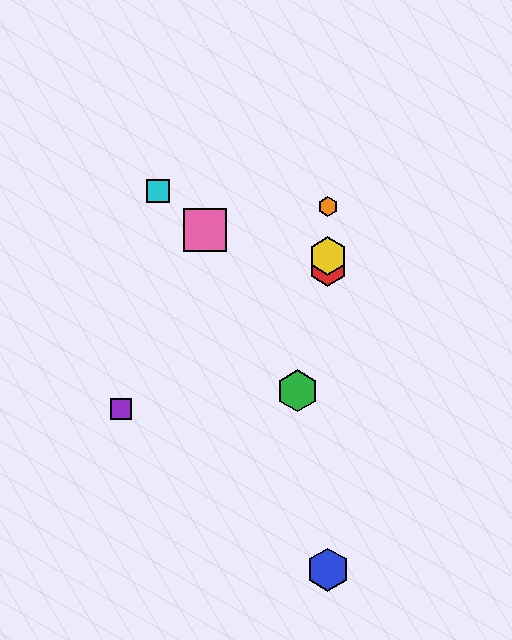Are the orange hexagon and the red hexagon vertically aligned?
Yes, both are at x≈328.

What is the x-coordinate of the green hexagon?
The green hexagon is at x≈297.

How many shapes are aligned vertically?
4 shapes (the red hexagon, the blue hexagon, the yellow hexagon, the orange hexagon) are aligned vertically.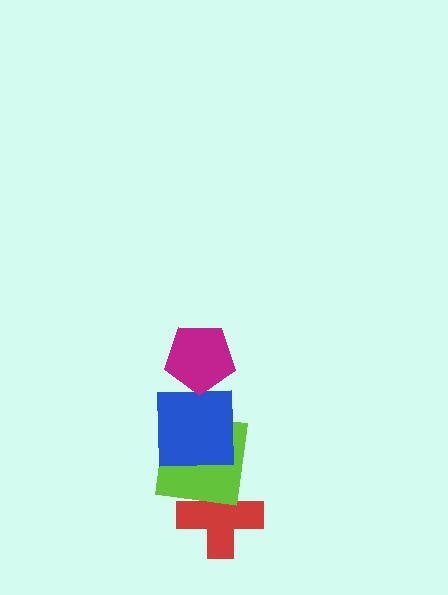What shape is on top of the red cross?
The lime square is on top of the red cross.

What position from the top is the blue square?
The blue square is 2nd from the top.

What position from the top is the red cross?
The red cross is 4th from the top.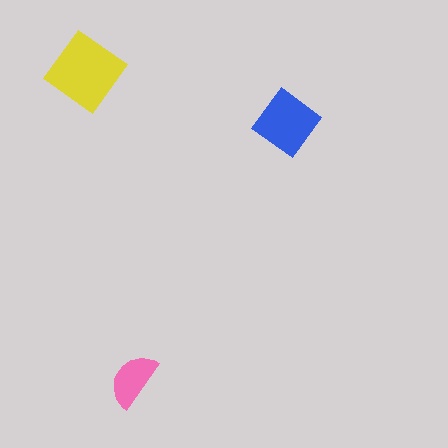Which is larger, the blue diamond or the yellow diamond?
The yellow diamond.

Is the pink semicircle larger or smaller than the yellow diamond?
Smaller.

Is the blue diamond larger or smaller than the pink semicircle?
Larger.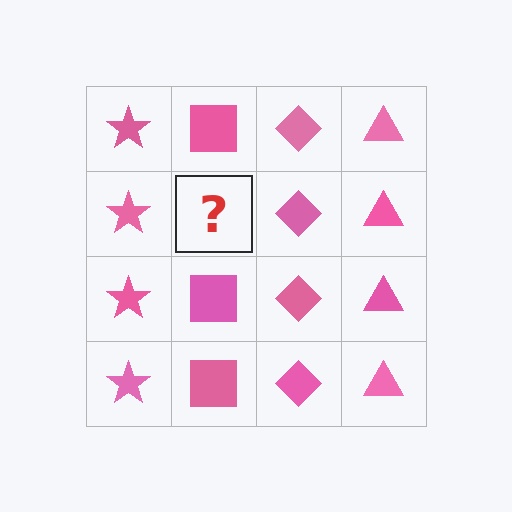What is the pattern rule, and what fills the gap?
The rule is that each column has a consistent shape. The gap should be filled with a pink square.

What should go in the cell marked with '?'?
The missing cell should contain a pink square.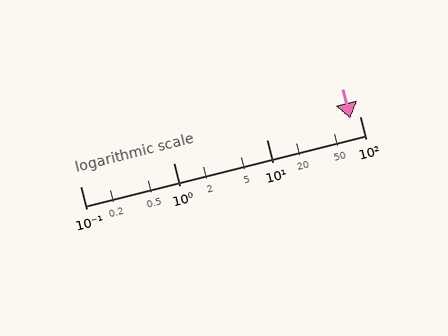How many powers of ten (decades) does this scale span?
The scale spans 3 decades, from 0.1 to 100.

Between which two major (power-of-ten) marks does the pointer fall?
The pointer is between 10 and 100.